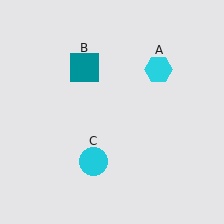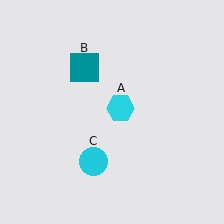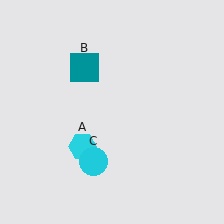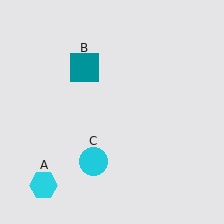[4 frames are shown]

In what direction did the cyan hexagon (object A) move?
The cyan hexagon (object A) moved down and to the left.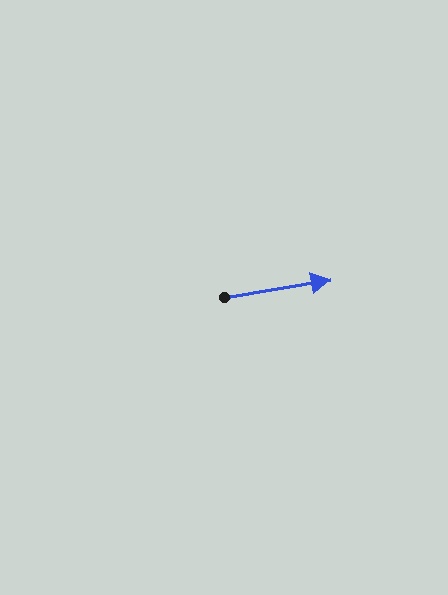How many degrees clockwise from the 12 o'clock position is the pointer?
Approximately 80 degrees.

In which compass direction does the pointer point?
East.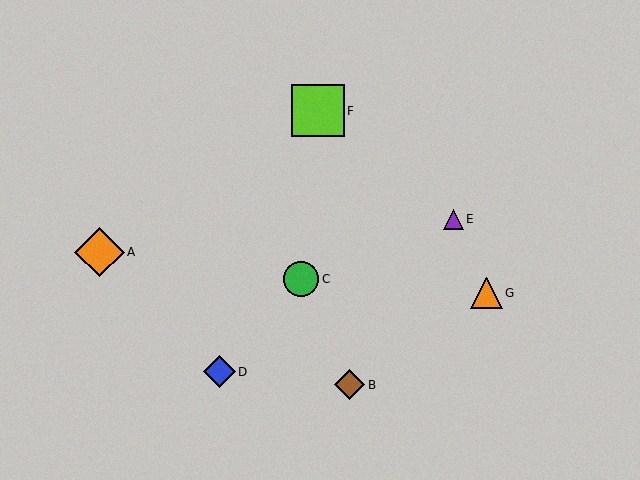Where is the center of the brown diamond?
The center of the brown diamond is at (349, 385).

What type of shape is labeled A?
Shape A is an orange diamond.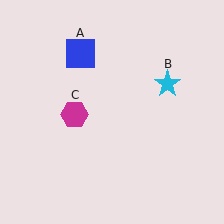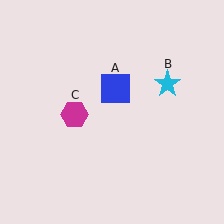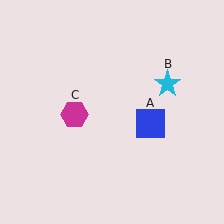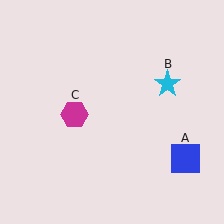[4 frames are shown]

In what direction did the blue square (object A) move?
The blue square (object A) moved down and to the right.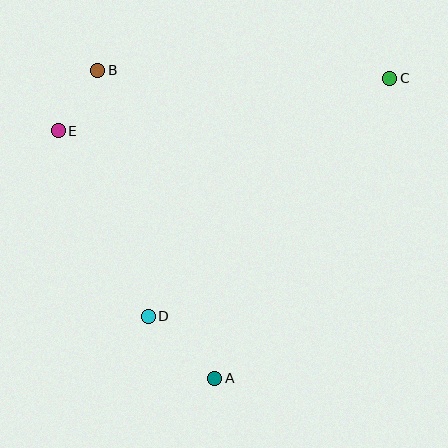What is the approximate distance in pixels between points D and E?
The distance between D and E is approximately 206 pixels.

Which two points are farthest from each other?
Points A and C are farthest from each other.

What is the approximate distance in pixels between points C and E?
The distance between C and E is approximately 335 pixels.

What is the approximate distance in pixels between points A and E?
The distance between A and E is approximately 293 pixels.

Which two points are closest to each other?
Points B and E are closest to each other.